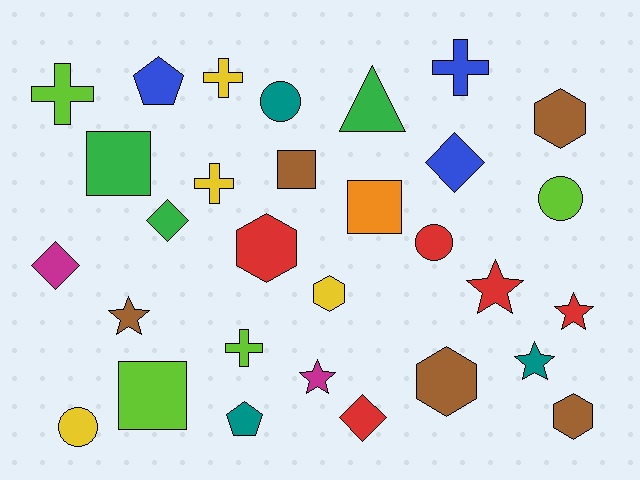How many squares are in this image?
There are 4 squares.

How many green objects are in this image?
There are 3 green objects.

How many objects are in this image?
There are 30 objects.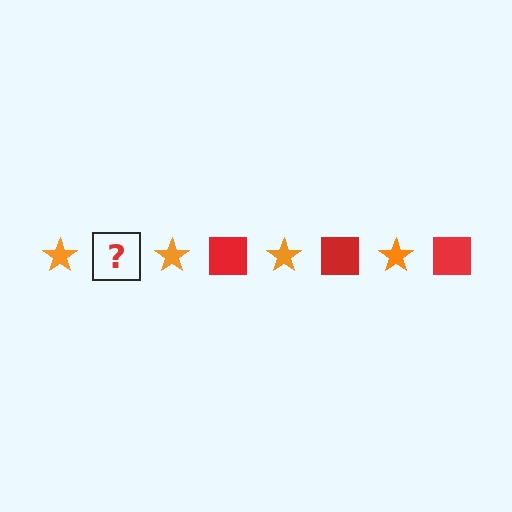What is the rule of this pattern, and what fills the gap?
The rule is that the pattern alternates between orange star and red square. The gap should be filled with a red square.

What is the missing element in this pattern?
The missing element is a red square.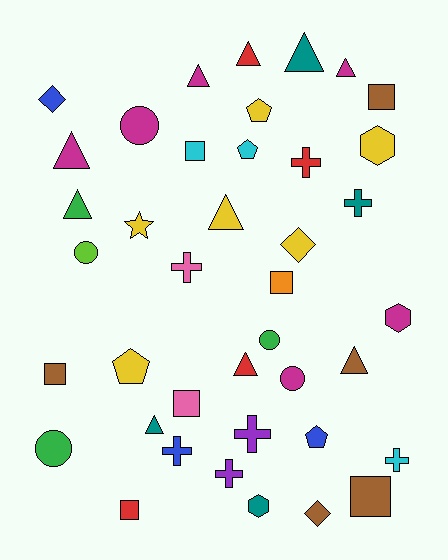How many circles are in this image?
There are 5 circles.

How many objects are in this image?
There are 40 objects.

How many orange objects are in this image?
There is 1 orange object.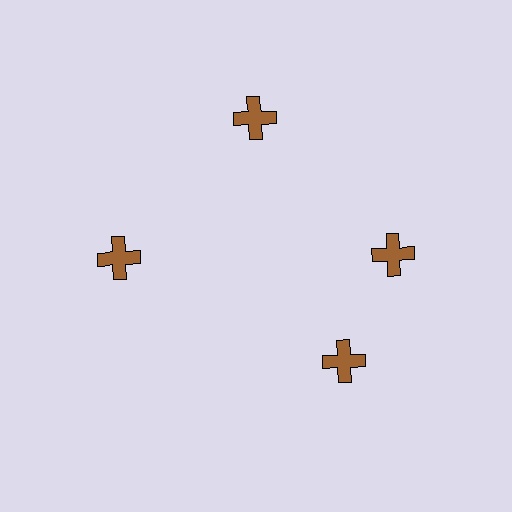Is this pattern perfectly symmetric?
No. The 4 brown crosses are arranged in a ring, but one element near the 6 o'clock position is rotated out of alignment along the ring, breaking the 4-fold rotational symmetry.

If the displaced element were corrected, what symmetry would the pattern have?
It would have 4-fold rotational symmetry — the pattern would map onto itself every 90 degrees.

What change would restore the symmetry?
The symmetry would be restored by rotating it back into even spacing with its neighbors so that all 4 crosses sit at equal angles and equal distance from the center.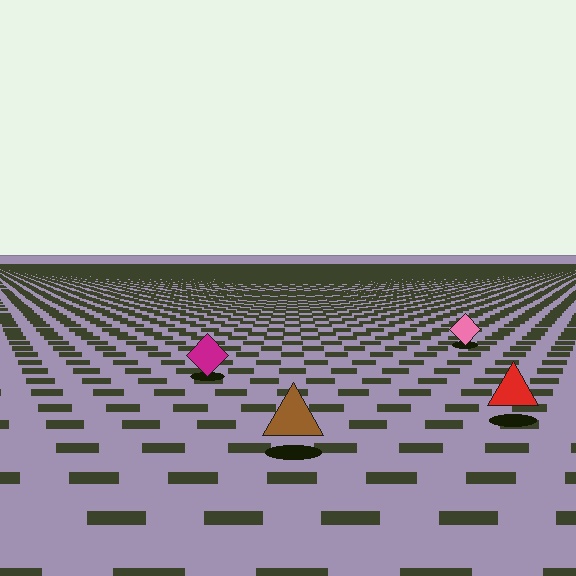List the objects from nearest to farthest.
From nearest to farthest: the brown triangle, the red triangle, the magenta diamond, the pink diamond.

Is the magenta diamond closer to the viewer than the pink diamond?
Yes. The magenta diamond is closer — you can tell from the texture gradient: the ground texture is coarser near it.